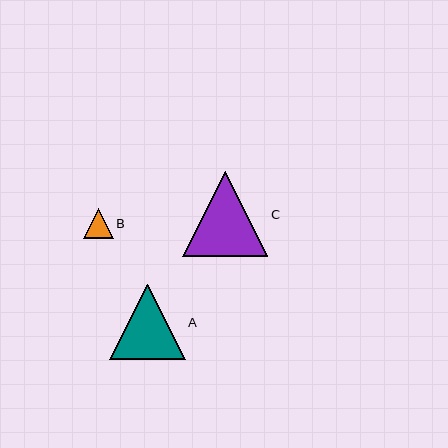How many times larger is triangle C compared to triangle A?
Triangle C is approximately 1.1 times the size of triangle A.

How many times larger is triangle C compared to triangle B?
Triangle C is approximately 2.9 times the size of triangle B.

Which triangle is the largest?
Triangle C is the largest with a size of approximately 85 pixels.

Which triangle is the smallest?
Triangle B is the smallest with a size of approximately 30 pixels.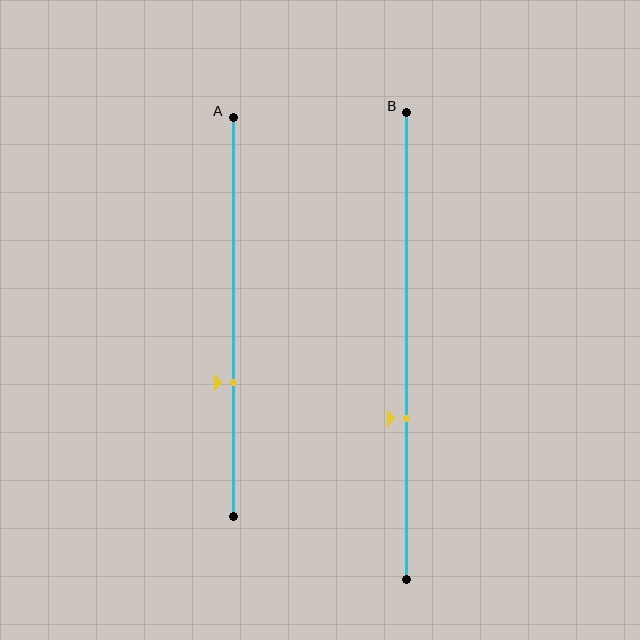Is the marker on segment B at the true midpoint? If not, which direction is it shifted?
No, the marker on segment B is shifted downward by about 15% of the segment length.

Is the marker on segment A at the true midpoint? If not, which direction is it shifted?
No, the marker on segment A is shifted downward by about 16% of the segment length.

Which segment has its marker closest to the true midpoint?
Segment B has its marker closest to the true midpoint.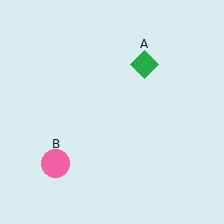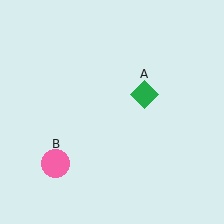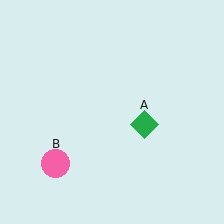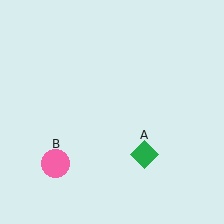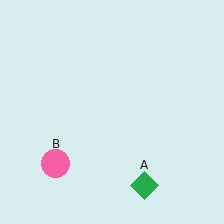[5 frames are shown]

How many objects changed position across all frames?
1 object changed position: green diamond (object A).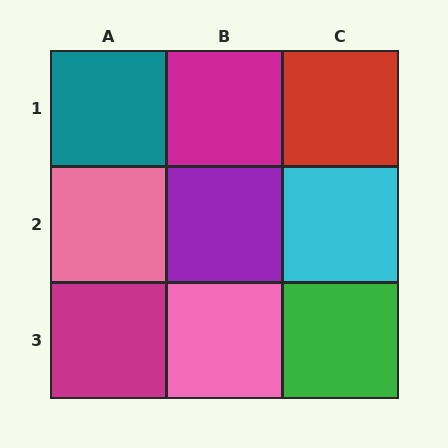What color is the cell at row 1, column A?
Teal.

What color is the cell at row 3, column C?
Green.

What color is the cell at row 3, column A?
Magenta.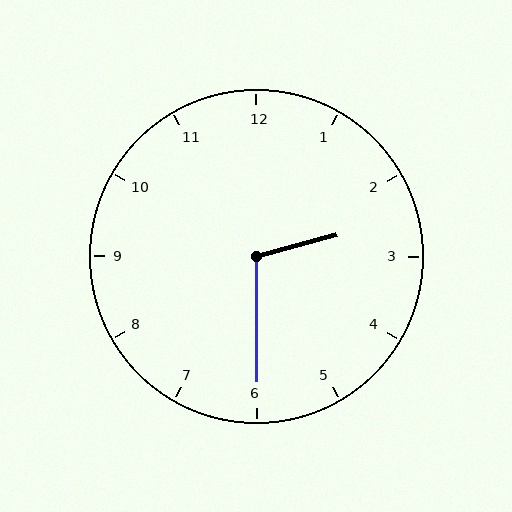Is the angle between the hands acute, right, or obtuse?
It is obtuse.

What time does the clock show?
2:30.